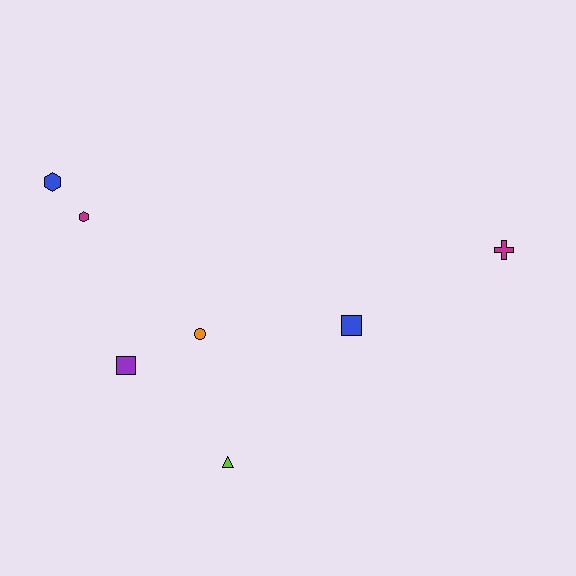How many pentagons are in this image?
There are no pentagons.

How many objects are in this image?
There are 7 objects.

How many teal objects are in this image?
There are no teal objects.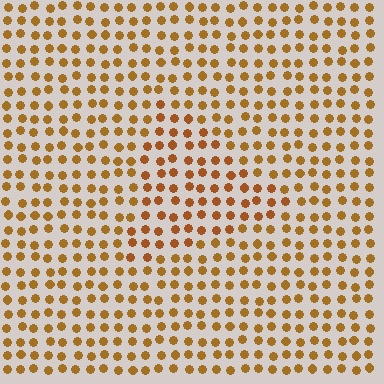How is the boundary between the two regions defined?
The boundary is defined purely by a slight shift in hue (about 14 degrees). Spacing, size, and orientation are identical on both sides.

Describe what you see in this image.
The image is filled with small brown elements in a uniform arrangement. A triangle-shaped region is visible where the elements are tinted to a slightly different hue, forming a subtle color boundary.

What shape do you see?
I see a triangle.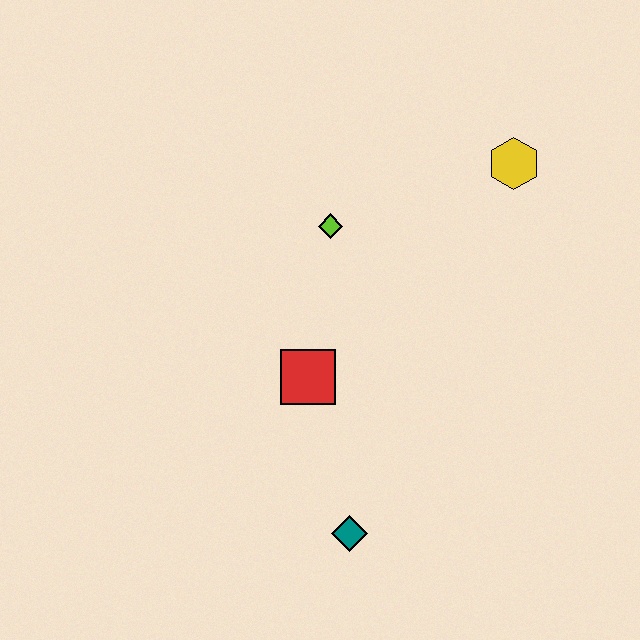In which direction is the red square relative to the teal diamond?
The red square is above the teal diamond.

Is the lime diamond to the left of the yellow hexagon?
Yes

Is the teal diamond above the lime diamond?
No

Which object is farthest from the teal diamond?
The yellow hexagon is farthest from the teal diamond.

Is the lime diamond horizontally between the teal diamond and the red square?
Yes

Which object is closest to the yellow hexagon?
The lime diamond is closest to the yellow hexagon.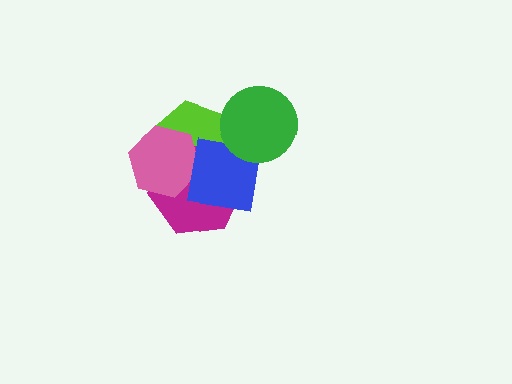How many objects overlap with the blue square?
4 objects overlap with the blue square.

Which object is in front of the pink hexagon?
The blue square is in front of the pink hexagon.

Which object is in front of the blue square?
The green circle is in front of the blue square.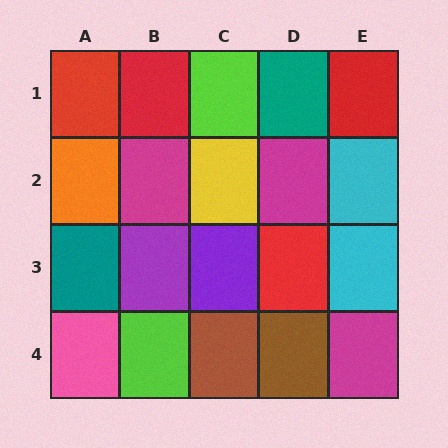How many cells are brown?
2 cells are brown.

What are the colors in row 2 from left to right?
Orange, magenta, yellow, magenta, cyan.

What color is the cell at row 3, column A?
Teal.